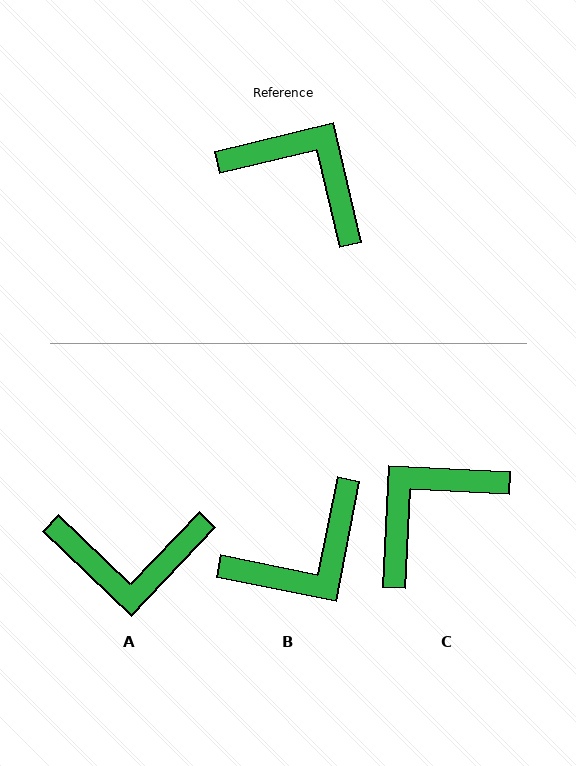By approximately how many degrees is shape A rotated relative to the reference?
Approximately 147 degrees clockwise.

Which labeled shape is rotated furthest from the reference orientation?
A, about 147 degrees away.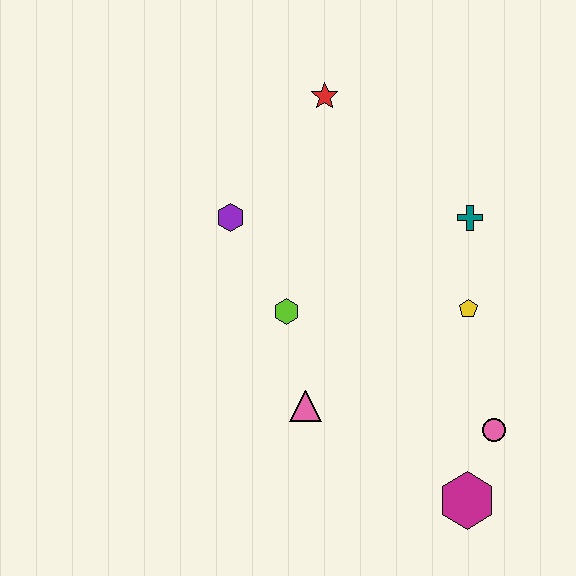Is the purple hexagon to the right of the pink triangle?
No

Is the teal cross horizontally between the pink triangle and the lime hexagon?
No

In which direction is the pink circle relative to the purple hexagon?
The pink circle is to the right of the purple hexagon.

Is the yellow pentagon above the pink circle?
Yes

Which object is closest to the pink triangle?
The lime hexagon is closest to the pink triangle.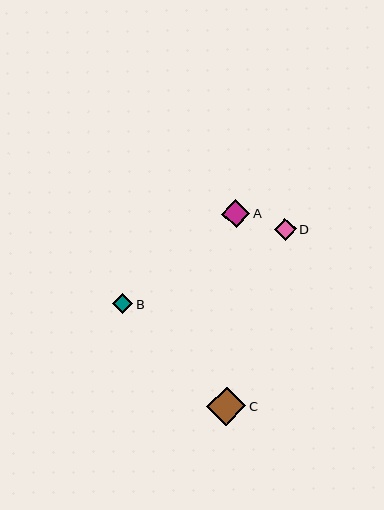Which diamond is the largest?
Diamond C is the largest with a size of approximately 39 pixels.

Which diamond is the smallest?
Diamond B is the smallest with a size of approximately 20 pixels.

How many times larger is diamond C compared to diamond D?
Diamond C is approximately 1.8 times the size of diamond D.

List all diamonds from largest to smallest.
From largest to smallest: C, A, D, B.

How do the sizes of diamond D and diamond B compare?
Diamond D and diamond B are approximately the same size.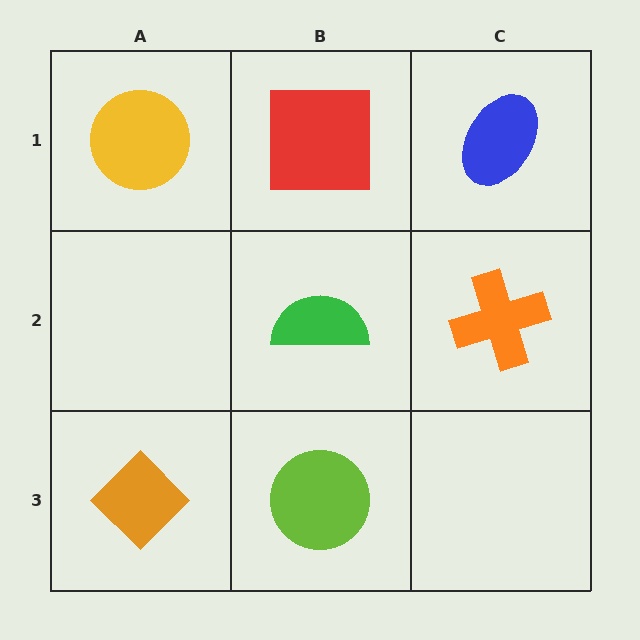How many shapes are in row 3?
2 shapes.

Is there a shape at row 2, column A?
No, that cell is empty.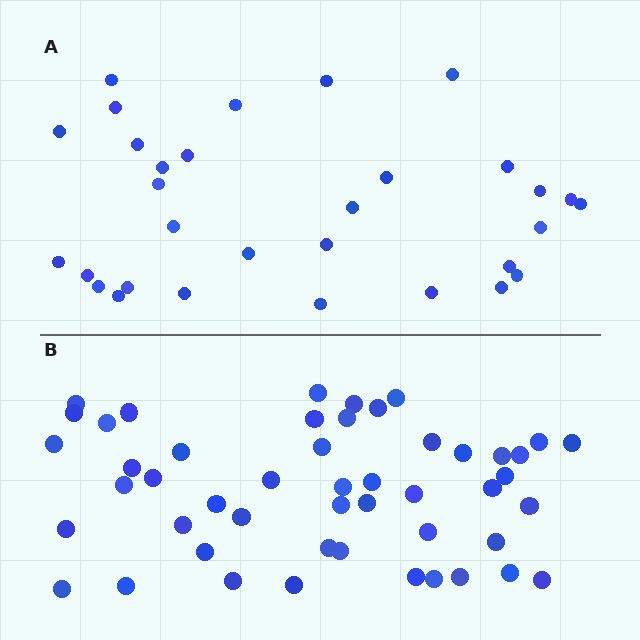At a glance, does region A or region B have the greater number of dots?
Region B (the bottom region) has more dots.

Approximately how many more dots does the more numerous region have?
Region B has approximately 20 more dots than region A.